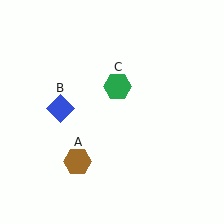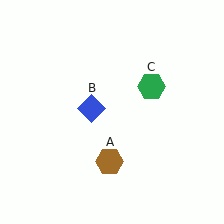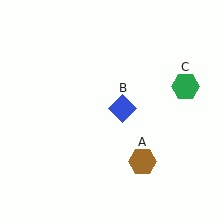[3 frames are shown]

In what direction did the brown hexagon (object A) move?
The brown hexagon (object A) moved right.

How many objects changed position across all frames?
3 objects changed position: brown hexagon (object A), blue diamond (object B), green hexagon (object C).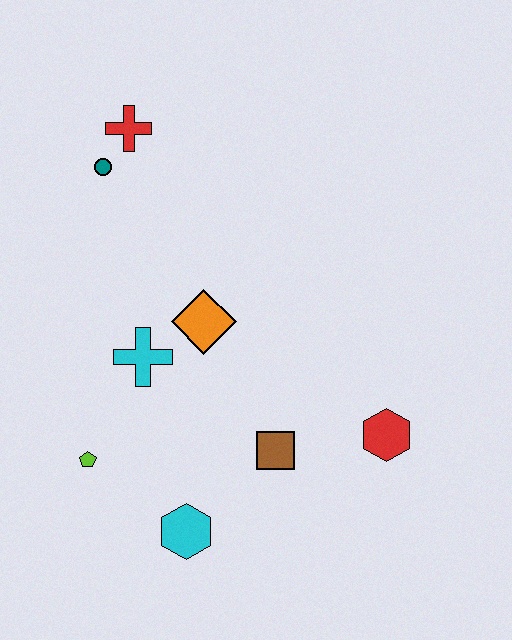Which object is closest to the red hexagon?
The brown square is closest to the red hexagon.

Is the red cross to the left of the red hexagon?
Yes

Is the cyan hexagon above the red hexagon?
No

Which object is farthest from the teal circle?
The red hexagon is farthest from the teal circle.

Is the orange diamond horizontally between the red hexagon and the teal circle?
Yes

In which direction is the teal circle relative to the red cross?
The teal circle is below the red cross.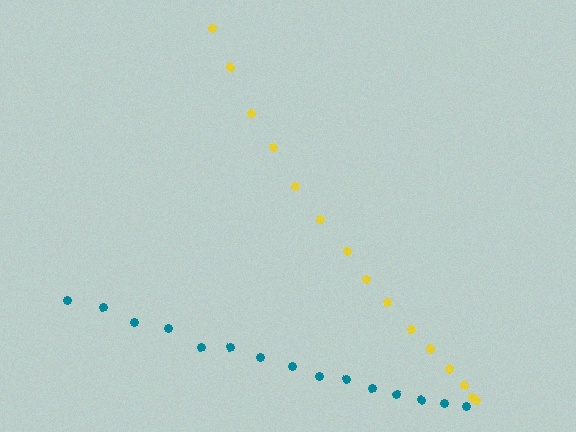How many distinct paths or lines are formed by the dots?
There are 2 distinct paths.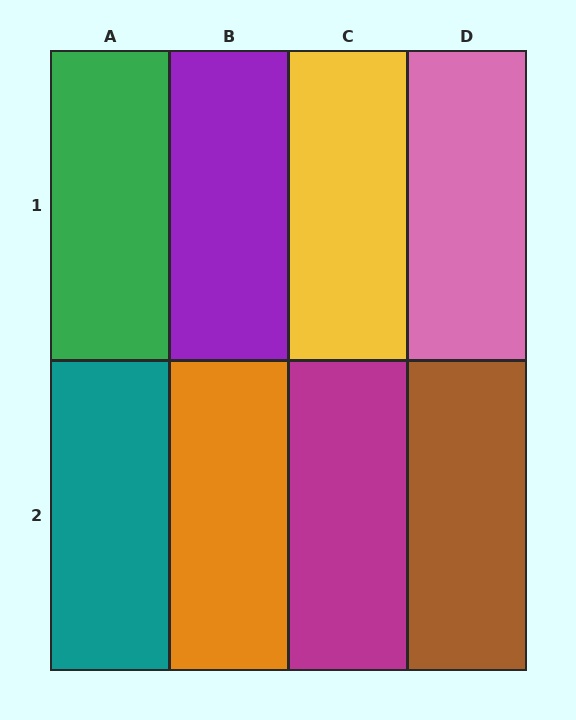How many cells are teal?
1 cell is teal.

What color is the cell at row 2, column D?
Brown.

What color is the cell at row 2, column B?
Orange.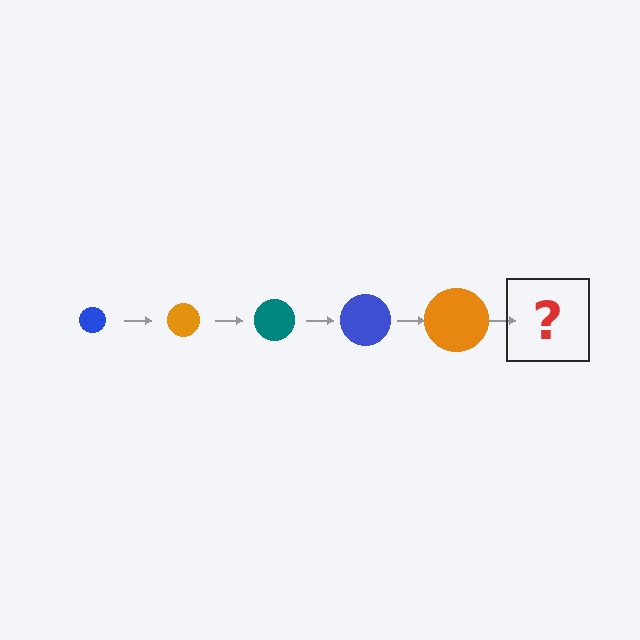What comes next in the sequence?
The next element should be a teal circle, larger than the previous one.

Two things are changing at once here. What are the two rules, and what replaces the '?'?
The two rules are that the circle grows larger each step and the color cycles through blue, orange, and teal. The '?' should be a teal circle, larger than the previous one.